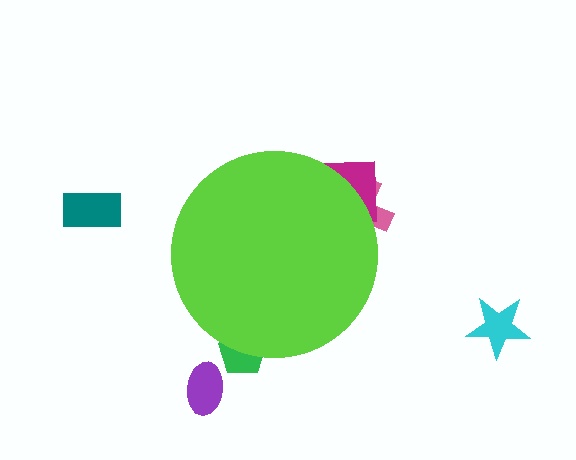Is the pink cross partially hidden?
Yes, the pink cross is partially hidden behind the lime circle.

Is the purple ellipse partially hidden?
No, the purple ellipse is fully visible.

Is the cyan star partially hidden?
No, the cyan star is fully visible.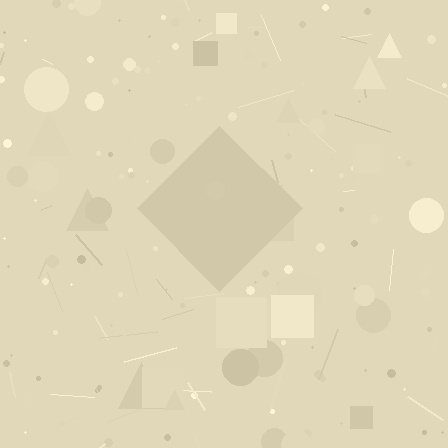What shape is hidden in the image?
A diamond is hidden in the image.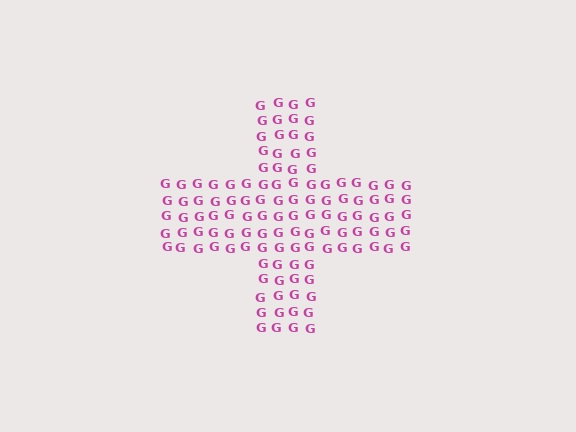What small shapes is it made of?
It is made of small letter G's.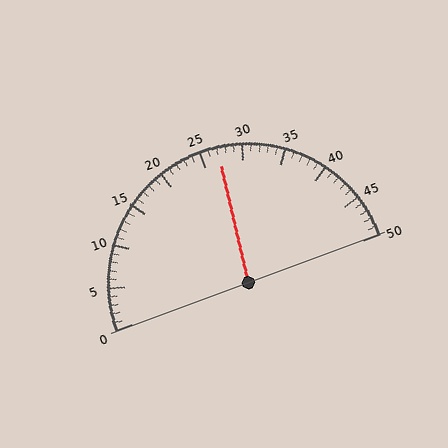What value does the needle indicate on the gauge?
The needle indicates approximately 27.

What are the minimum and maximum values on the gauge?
The gauge ranges from 0 to 50.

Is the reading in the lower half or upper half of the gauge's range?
The reading is in the upper half of the range (0 to 50).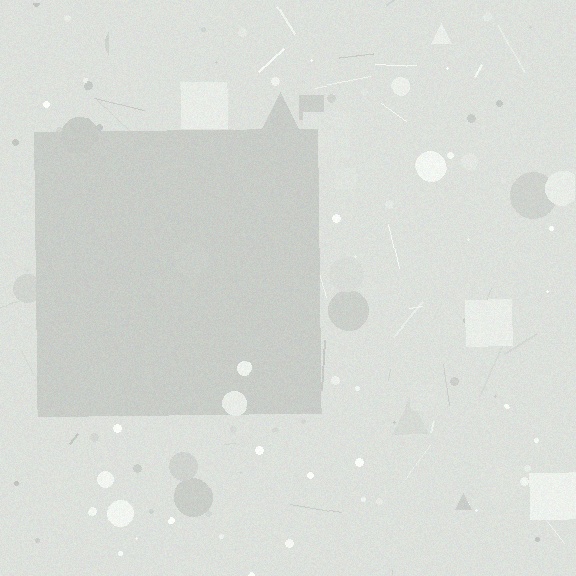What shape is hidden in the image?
A square is hidden in the image.